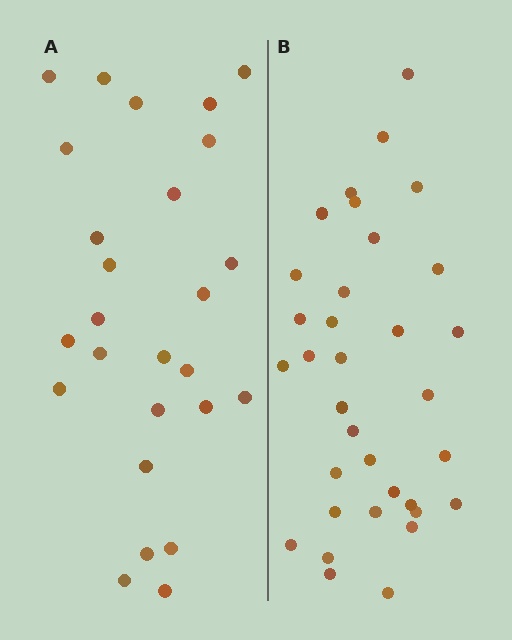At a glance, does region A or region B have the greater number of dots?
Region B (the right region) has more dots.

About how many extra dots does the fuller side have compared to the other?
Region B has roughly 8 or so more dots than region A.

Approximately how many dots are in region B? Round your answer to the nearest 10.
About 30 dots. (The exact count is 34, which rounds to 30.)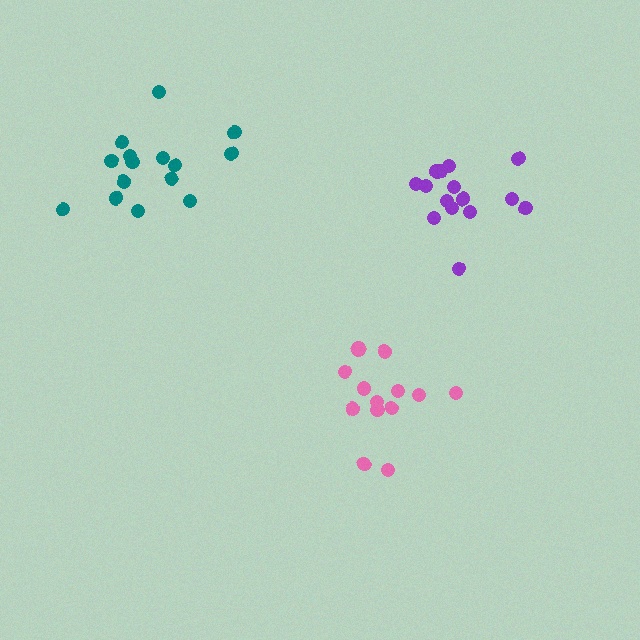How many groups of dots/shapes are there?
There are 3 groups.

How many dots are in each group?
Group 1: 15 dots, Group 2: 14 dots, Group 3: 15 dots (44 total).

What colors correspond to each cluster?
The clusters are colored: purple, pink, teal.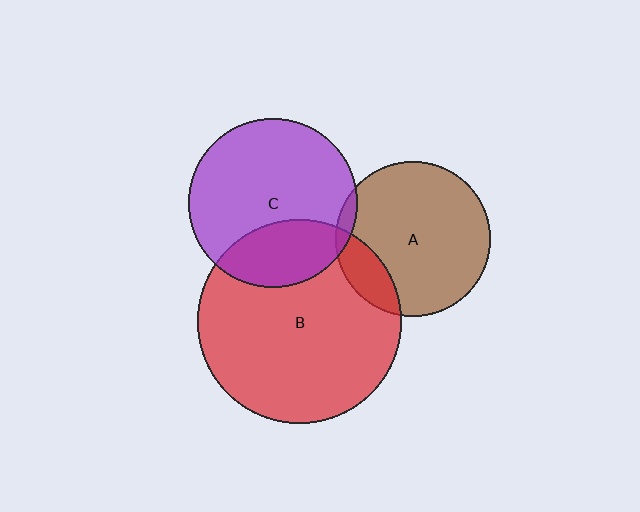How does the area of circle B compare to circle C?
Approximately 1.5 times.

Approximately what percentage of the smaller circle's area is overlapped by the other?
Approximately 5%.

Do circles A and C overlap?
Yes.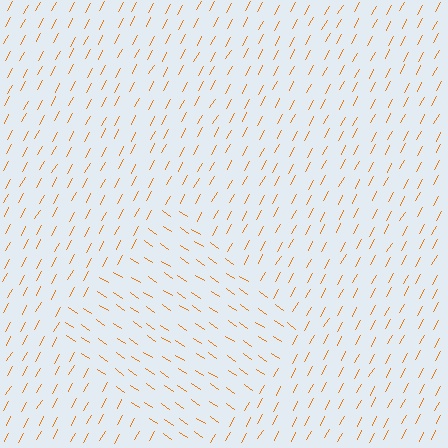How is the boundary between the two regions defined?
The boundary is defined purely by a change in line orientation (approximately 85 degrees difference). All lines are the same color and thickness.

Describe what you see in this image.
The image is filled with small orange line segments. A diamond region in the image has lines oriented differently from the surrounding lines, creating a visible texture boundary.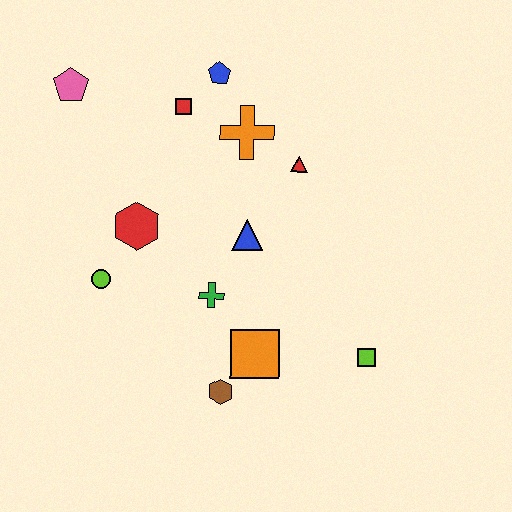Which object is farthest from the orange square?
The pink pentagon is farthest from the orange square.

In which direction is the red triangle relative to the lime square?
The red triangle is above the lime square.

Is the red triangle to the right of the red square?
Yes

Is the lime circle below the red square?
Yes